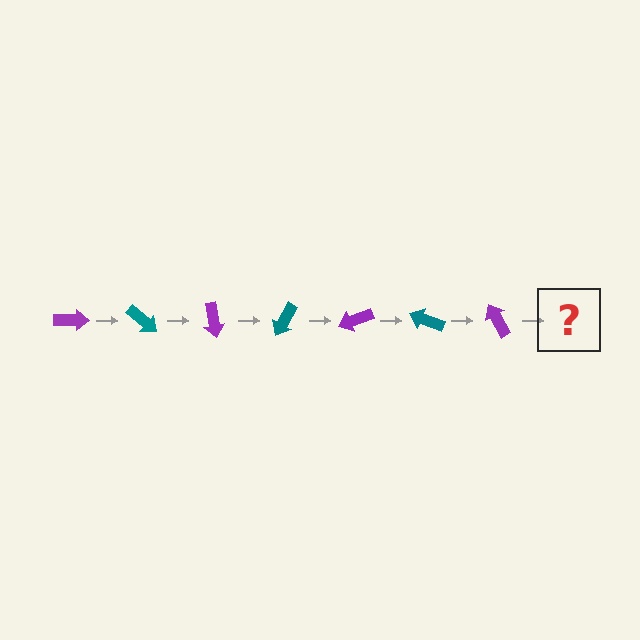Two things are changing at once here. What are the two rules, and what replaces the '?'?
The two rules are that it rotates 40 degrees each step and the color cycles through purple and teal. The '?' should be a teal arrow, rotated 280 degrees from the start.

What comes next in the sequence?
The next element should be a teal arrow, rotated 280 degrees from the start.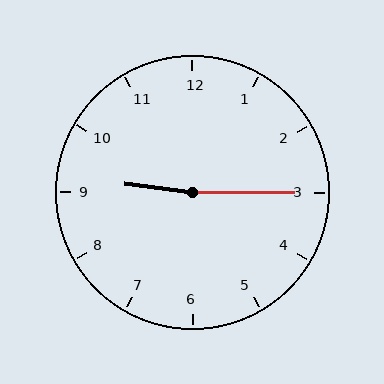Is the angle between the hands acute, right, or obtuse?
It is obtuse.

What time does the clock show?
9:15.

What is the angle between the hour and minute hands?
Approximately 172 degrees.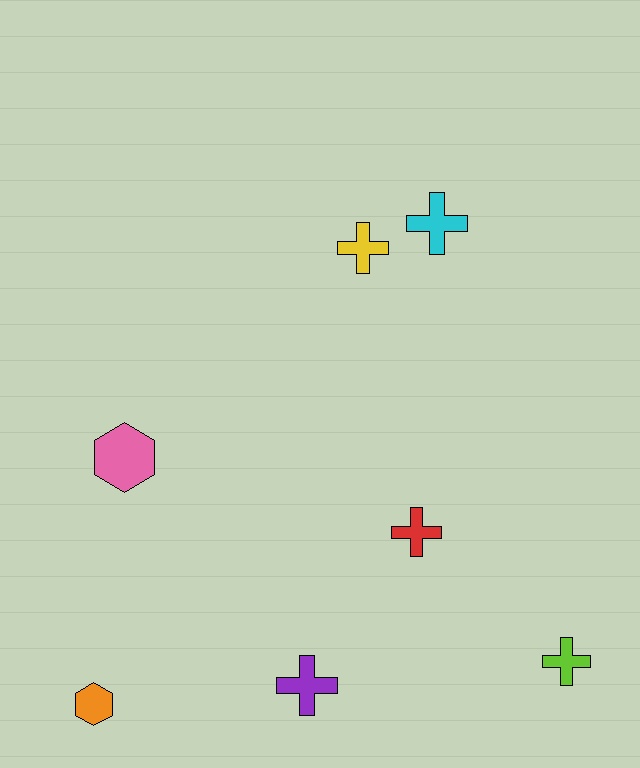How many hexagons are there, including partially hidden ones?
There are 2 hexagons.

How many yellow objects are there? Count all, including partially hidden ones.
There is 1 yellow object.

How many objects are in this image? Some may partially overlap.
There are 7 objects.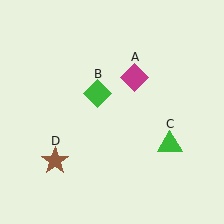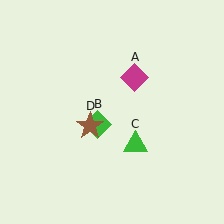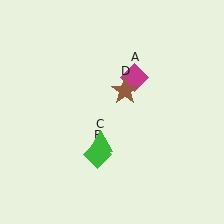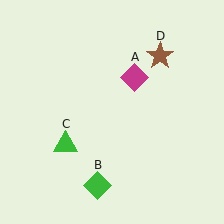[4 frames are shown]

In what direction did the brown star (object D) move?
The brown star (object D) moved up and to the right.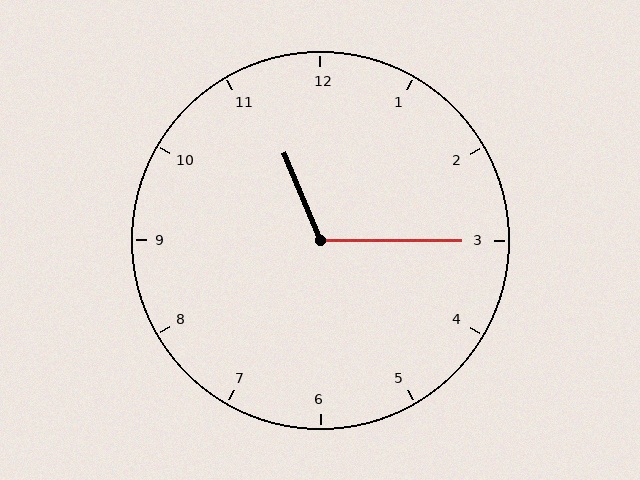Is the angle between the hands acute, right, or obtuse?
It is obtuse.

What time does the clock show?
11:15.